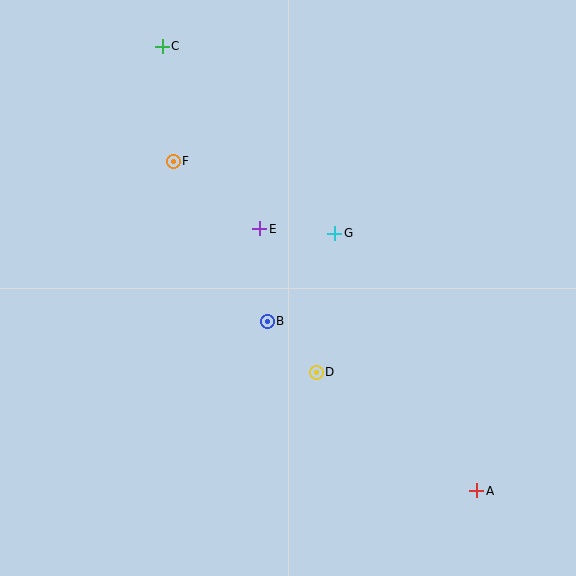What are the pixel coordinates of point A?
Point A is at (477, 491).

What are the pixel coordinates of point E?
Point E is at (260, 229).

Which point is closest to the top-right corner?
Point G is closest to the top-right corner.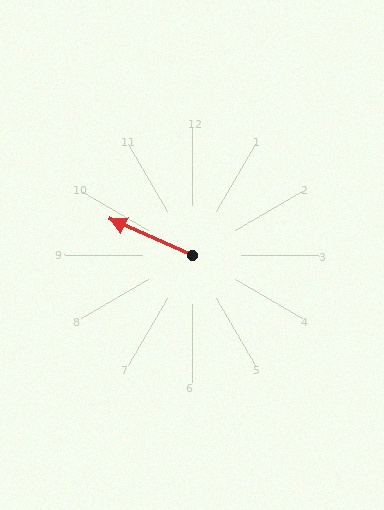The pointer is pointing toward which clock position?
Roughly 10 o'clock.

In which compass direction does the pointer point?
Northwest.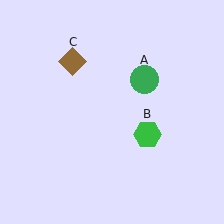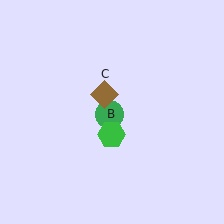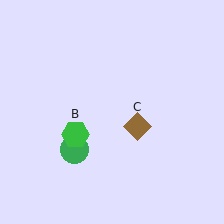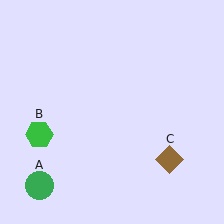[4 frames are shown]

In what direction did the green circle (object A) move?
The green circle (object A) moved down and to the left.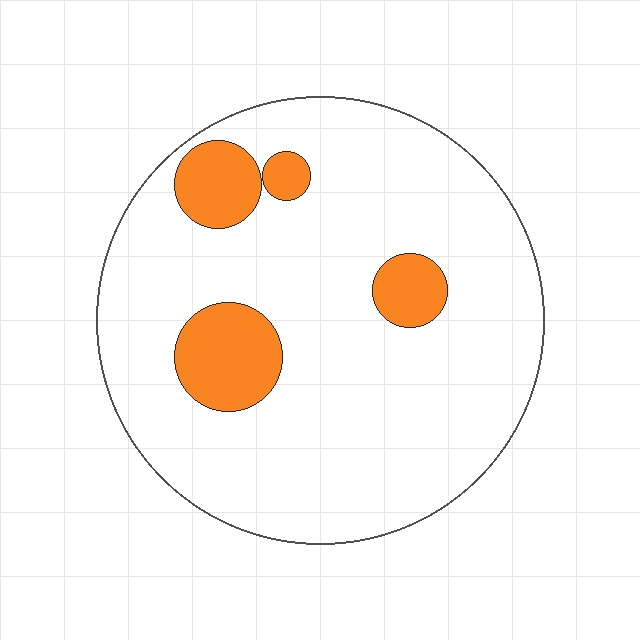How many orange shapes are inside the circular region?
4.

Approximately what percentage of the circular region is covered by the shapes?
Approximately 15%.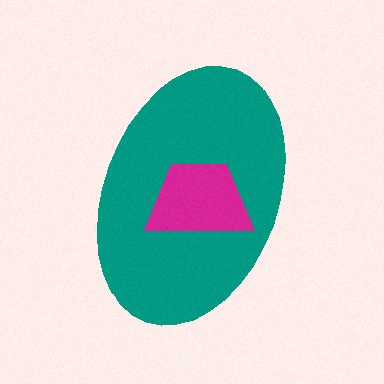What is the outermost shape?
The teal ellipse.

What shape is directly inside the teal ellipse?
The magenta trapezoid.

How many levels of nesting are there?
2.